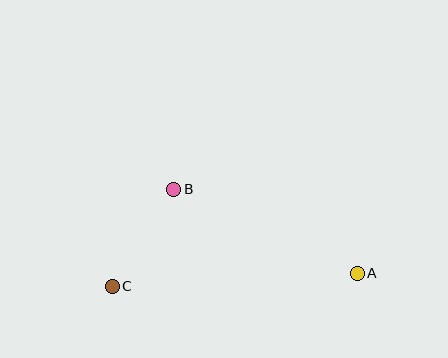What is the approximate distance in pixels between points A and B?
The distance between A and B is approximately 202 pixels.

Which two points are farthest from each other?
Points A and C are farthest from each other.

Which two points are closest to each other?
Points B and C are closest to each other.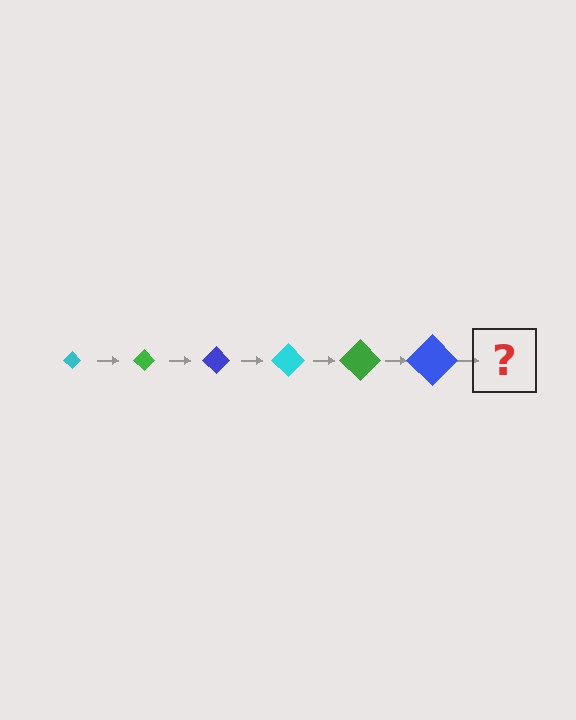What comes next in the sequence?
The next element should be a cyan diamond, larger than the previous one.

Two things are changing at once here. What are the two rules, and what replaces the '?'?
The two rules are that the diamond grows larger each step and the color cycles through cyan, green, and blue. The '?' should be a cyan diamond, larger than the previous one.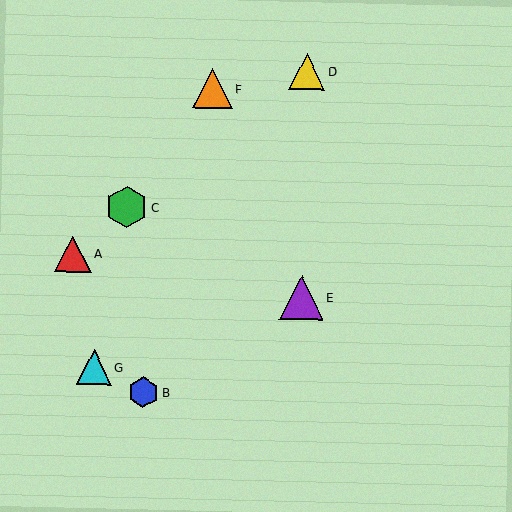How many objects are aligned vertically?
2 objects (D, E) are aligned vertically.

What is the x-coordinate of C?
Object C is at x≈127.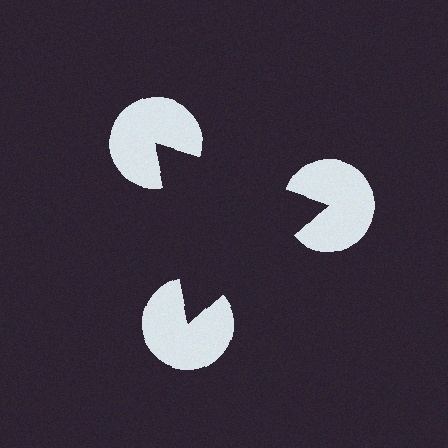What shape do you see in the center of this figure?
An illusory triangle — its edges are inferred from the aligned wedge cuts in the pac-man discs, not physically drawn.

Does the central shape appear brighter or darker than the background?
It typically appears slightly darker than the background, even though no actual brightness change is drawn.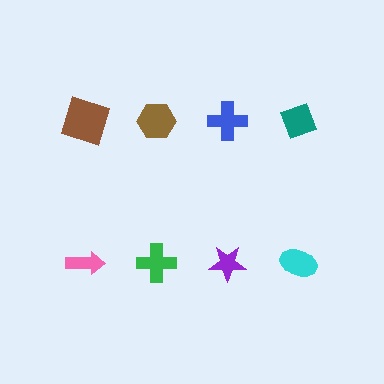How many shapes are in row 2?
4 shapes.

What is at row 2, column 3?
A purple star.